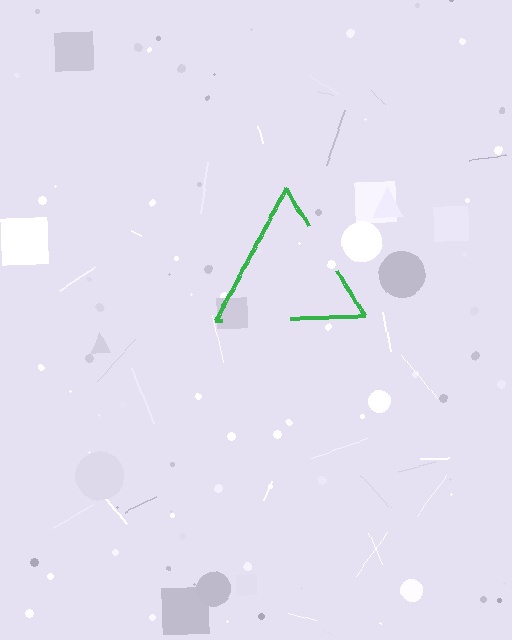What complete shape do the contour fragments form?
The contour fragments form a triangle.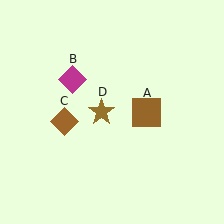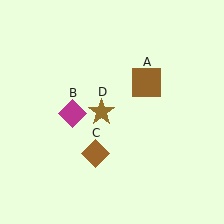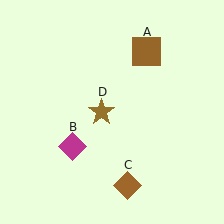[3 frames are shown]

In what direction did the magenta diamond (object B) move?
The magenta diamond (object B) moved down.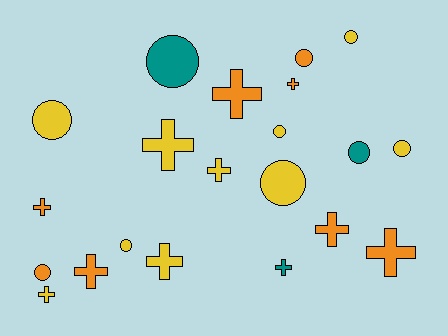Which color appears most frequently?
Yellow, with 10 objects.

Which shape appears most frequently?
Cross, with 11 objects.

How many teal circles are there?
There are 2 teal circles.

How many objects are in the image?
There are 21 objects.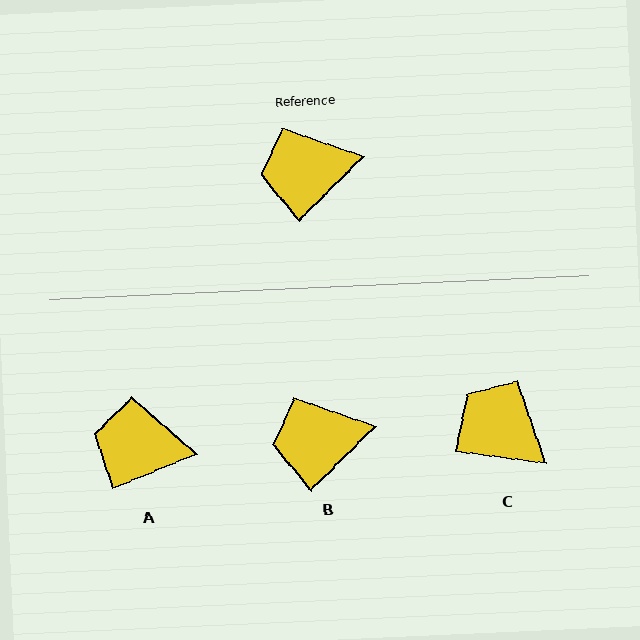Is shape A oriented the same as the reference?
No, it is off by about 22 degrees.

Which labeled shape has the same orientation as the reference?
B.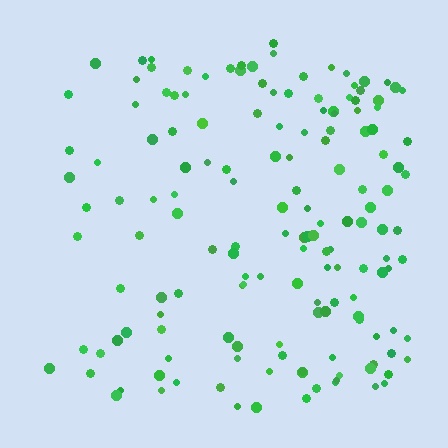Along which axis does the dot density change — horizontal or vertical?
Horizontal.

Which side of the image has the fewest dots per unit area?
The left.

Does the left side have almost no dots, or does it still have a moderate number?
Still a moderate number, just noticeably fewer than the right.